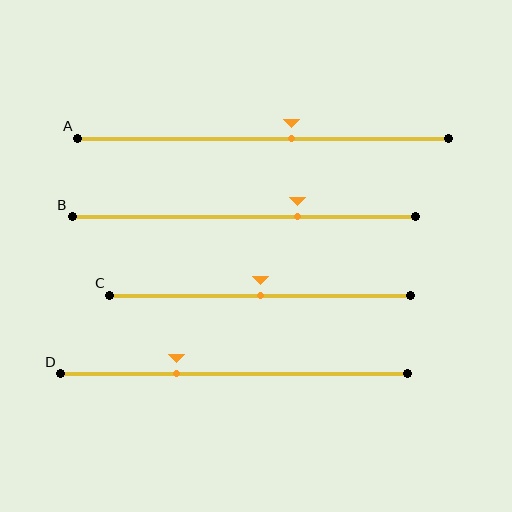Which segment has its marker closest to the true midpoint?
Segment C has its marker closest to the true midpoint.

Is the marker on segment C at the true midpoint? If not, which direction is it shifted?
Yes, the marker on segment C is at the true midpoint.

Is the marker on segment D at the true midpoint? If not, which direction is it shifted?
No, the marker on segment D is shifted to the left by about 17% of the segment length.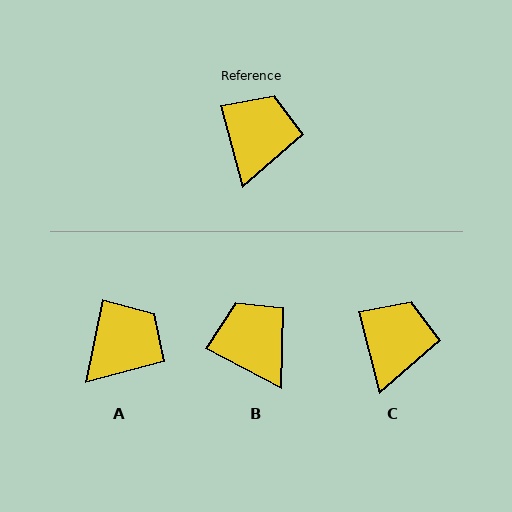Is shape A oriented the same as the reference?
No, it is off by about 26 degrees.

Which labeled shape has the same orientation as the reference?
C.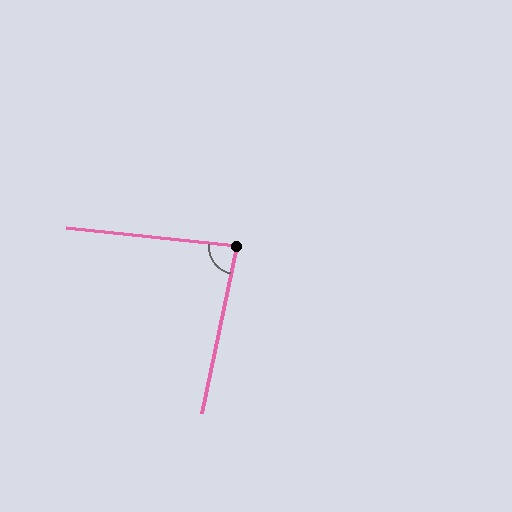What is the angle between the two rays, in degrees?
Approximately 84 degrees.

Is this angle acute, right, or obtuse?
It is acute.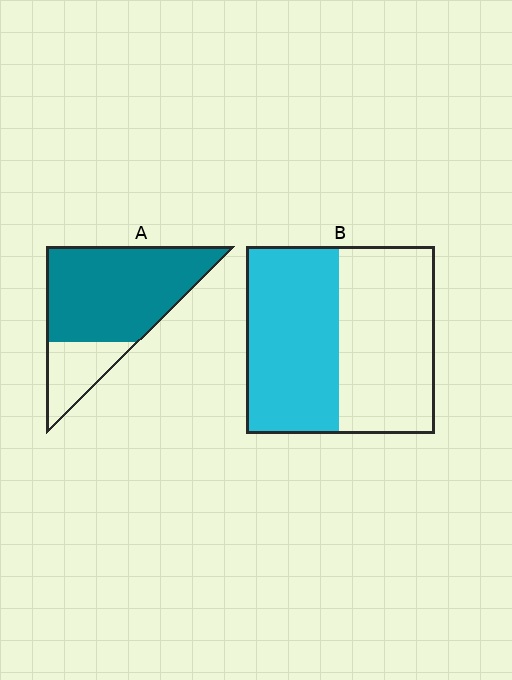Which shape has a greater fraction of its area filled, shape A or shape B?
Shape A.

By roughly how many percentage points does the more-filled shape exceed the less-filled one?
By roughly 25 percentage points (A over B).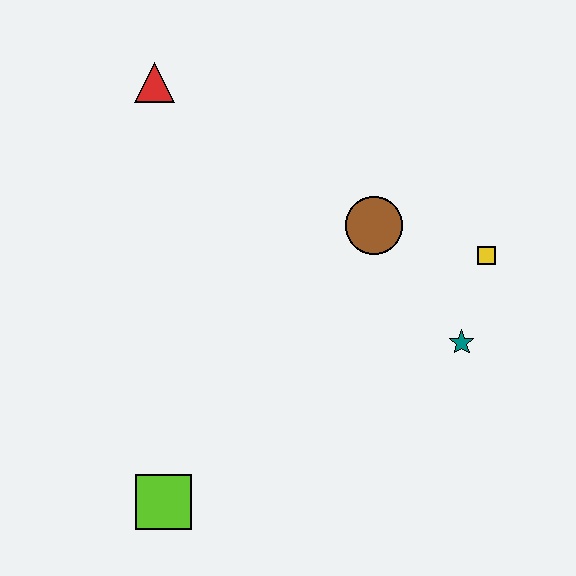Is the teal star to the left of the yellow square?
Yes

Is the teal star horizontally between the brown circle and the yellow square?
Yes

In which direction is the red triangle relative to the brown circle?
The red triangle is to the left of the brown circle.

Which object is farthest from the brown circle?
The lime square is farthest from the brown circle.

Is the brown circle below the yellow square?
No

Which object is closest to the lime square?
The teal star is closest to the lime square.